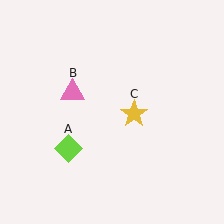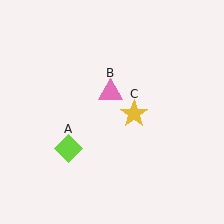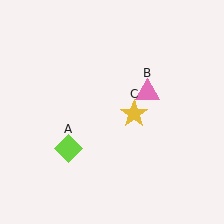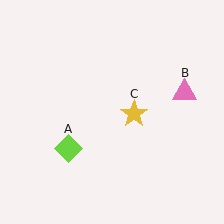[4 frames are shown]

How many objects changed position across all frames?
1 object changed position: pink triangle (object B).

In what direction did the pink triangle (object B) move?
The pink triangle (object B) moved right.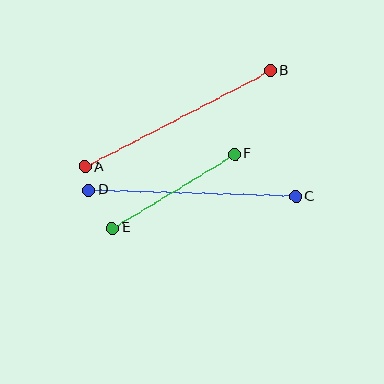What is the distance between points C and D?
The distance is approximately 207 pixels.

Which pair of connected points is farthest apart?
Points A and B are farthest apart.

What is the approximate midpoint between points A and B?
The midpoint is at approximately (178, 119) pixels.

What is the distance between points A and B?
The distance is approximately 209 pixels.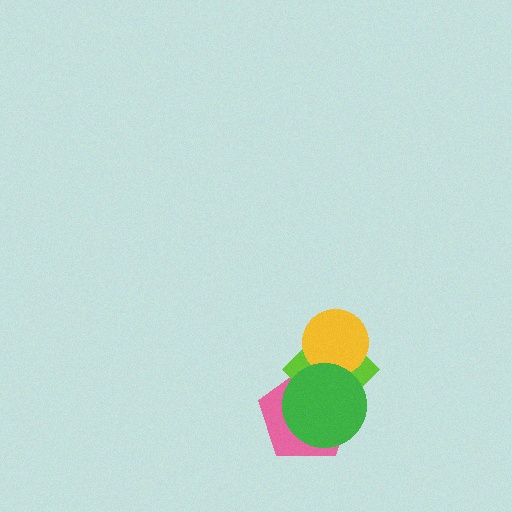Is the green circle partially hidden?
No, no other shape covers it.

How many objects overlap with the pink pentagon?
2 objects overlap with the pink pentagon.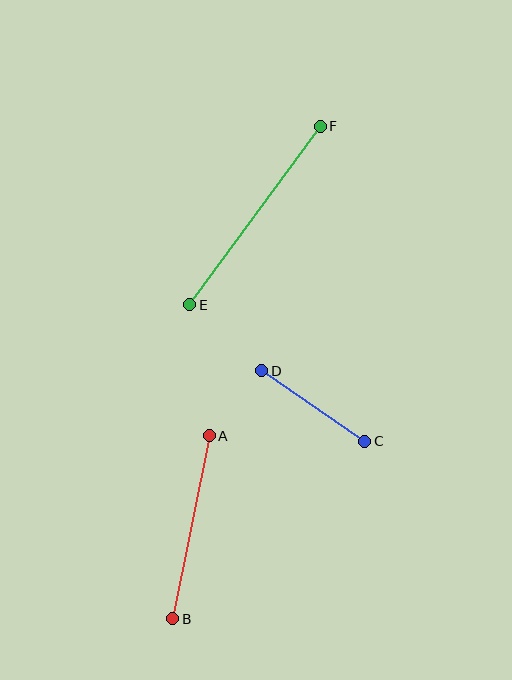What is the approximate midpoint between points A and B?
The midpoint is at approximately (191, 527) pixels.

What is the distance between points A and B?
The distance is approximately 187 pixels.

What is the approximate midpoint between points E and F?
The midpoint is at approximately (255, 216) pixels.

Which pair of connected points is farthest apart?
Points E and F are farthest apart.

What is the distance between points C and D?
The distance is approximately 124 pixels.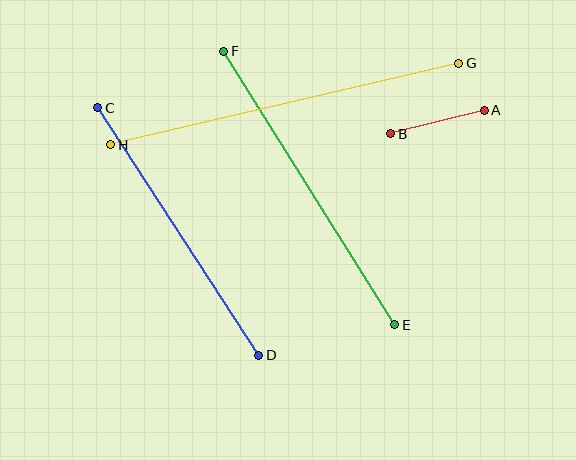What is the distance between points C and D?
The distance is approximately 295 pixels.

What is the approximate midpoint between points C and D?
The midpoint is at approximately (178, 232) pixels.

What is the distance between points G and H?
The distance is approximately 357 pixels.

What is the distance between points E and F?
The distance is approximately 322 pixels.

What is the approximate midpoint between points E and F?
The midpoint is at approximately (309, 188) pixels.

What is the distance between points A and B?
The distance is approximately 96 pixels.